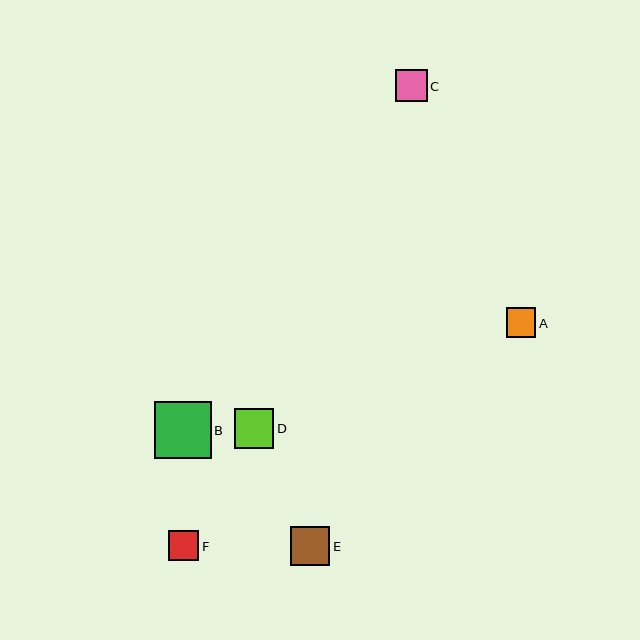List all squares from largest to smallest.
From largest to smallest: B, E, D, C, F, A.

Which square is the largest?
Square B is the largest with a size of approximately 57 pixels.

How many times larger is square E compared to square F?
Square E is approximately 1.3 times the size of square F.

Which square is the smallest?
Square A is the smallest with a size of approximately 29 pixels.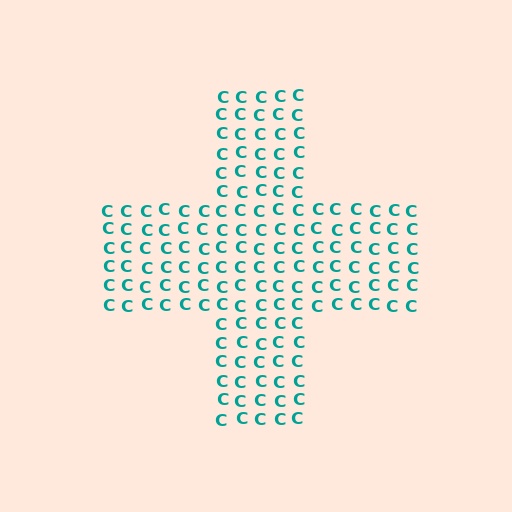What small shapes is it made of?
It is made of small letter C's.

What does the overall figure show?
The overall figure shows a cross.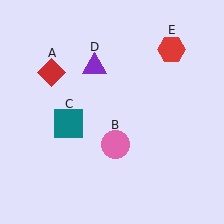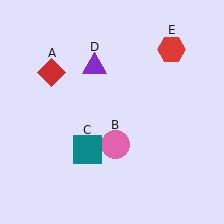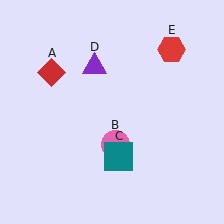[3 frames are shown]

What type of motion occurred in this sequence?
The teal square (object C) rotated counterclockwise around the center of the scene.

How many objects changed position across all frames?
1 object changed position: teal square (object C).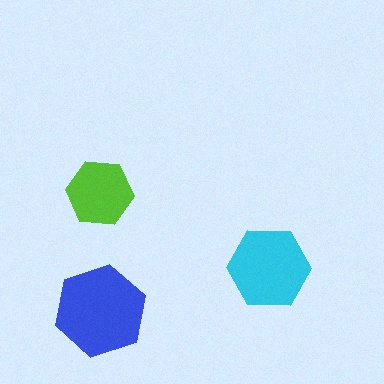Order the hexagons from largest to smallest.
the blue one, the cyan one, the lime one.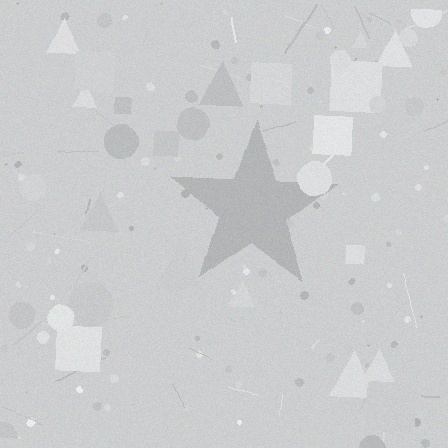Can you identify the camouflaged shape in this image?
The camouflaged shape is a star.